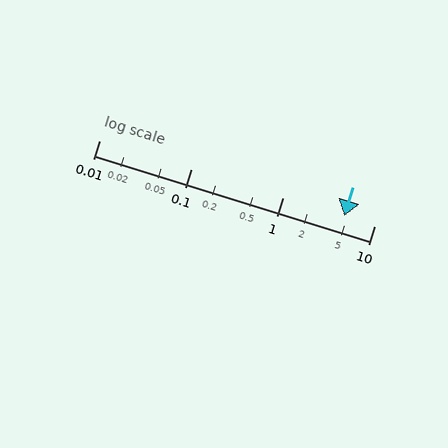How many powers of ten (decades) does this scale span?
The scale spans 3 decades, from 0.01 to 10.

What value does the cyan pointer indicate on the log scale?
The pointer indicates approximately 4.7.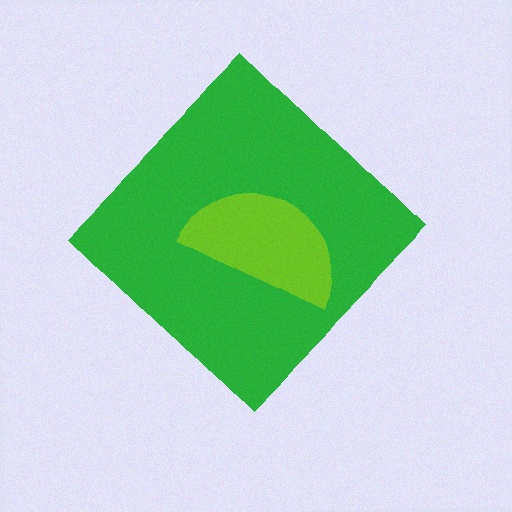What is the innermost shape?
The lime semicircle.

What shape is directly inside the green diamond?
The lime semicircle.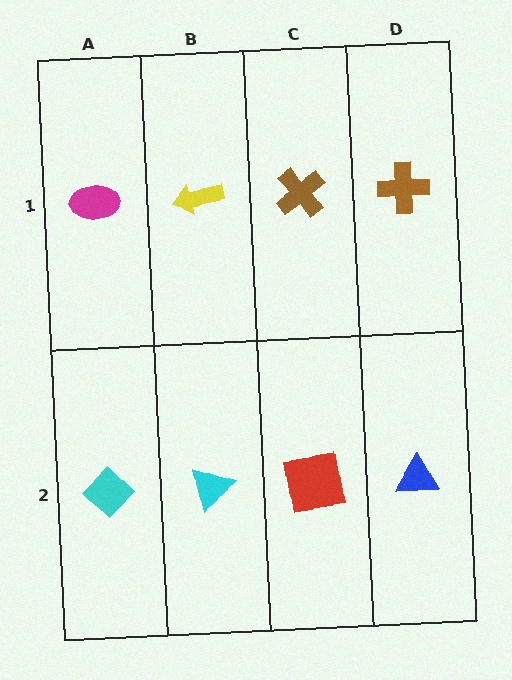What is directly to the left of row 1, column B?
A magenta ellipse.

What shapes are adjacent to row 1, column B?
A cyan triangle (row 2, column B), a magenta ellipse (row 1, column A), a brown cross (row 1, column C).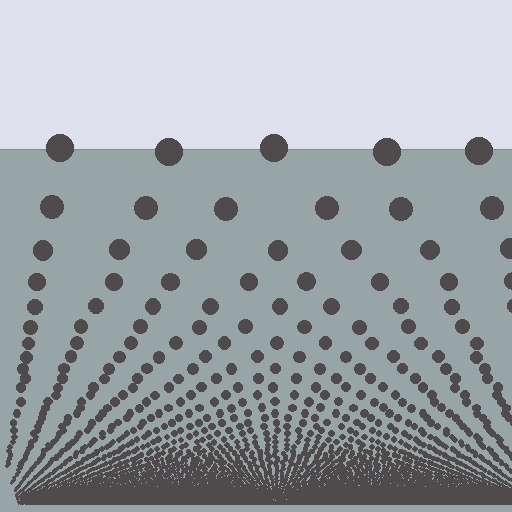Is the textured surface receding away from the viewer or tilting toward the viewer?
The surface appears to tilt toward the viewer. Texture elements get larger and sparser toward the top.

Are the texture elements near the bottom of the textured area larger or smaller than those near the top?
Smaller. The gradient is inverted — elements near the bottom are smaller and denser.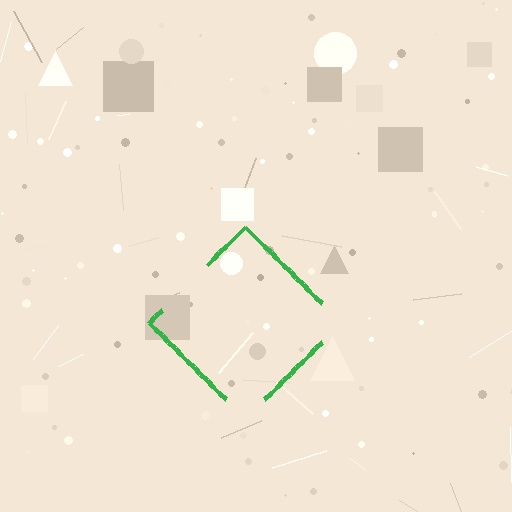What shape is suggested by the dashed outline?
The dashed outline suggests a diamond.